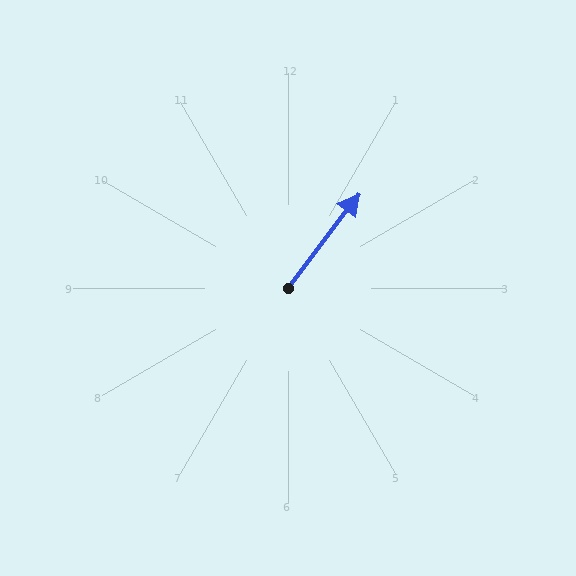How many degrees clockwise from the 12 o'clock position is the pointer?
Approximately 37 degrees.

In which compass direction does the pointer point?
Northeast.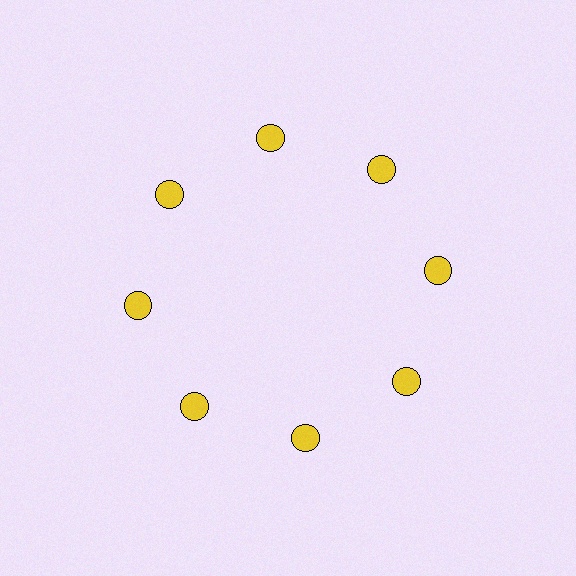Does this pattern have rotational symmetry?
Yes, this pattern has 8-fold rotational symmetry. It looks the same after rotating 45 degrees around the center.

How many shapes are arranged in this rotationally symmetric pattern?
There are 8 shapes, arranged in 8 groups of 1.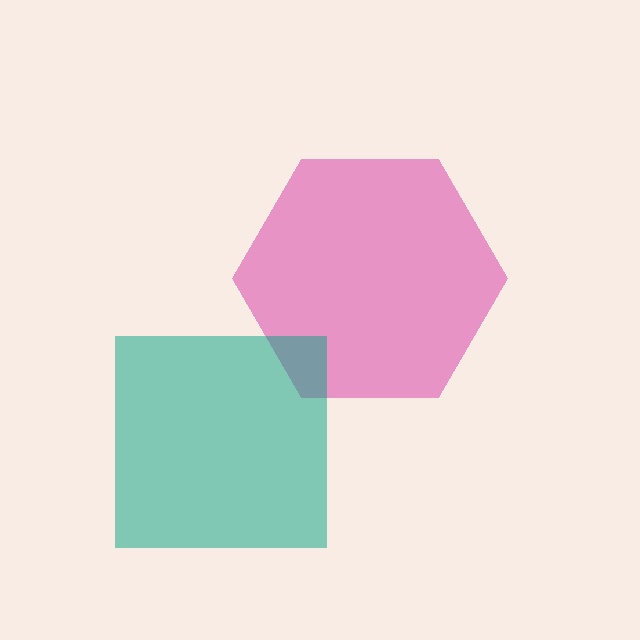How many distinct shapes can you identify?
There are 2 distinct shapes: a magenta hexagon, a teal square.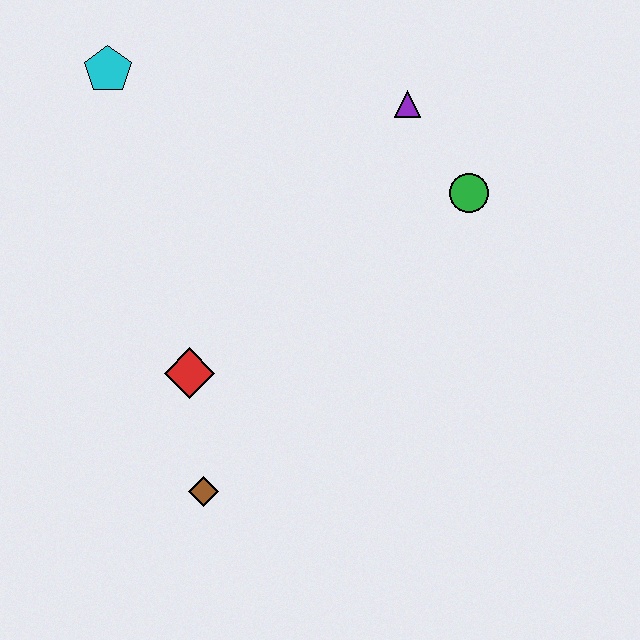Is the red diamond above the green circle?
No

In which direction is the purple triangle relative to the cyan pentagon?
The purple triangle is to the right of the cyan pentagon.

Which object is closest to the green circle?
The purple triangle is closest to the green circle.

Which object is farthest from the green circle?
The brown diamond is farthest from the green circle.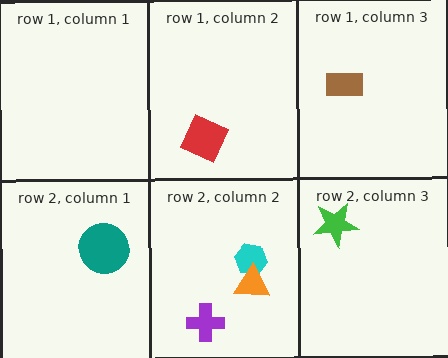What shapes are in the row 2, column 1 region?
The teal circle.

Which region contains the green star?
The row 2, column 3 region.